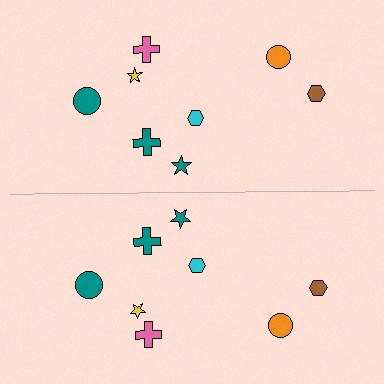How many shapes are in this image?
There are 16 shapes in this image.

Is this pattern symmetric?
Yes, this pattern has bilateral (reflection) symmetry.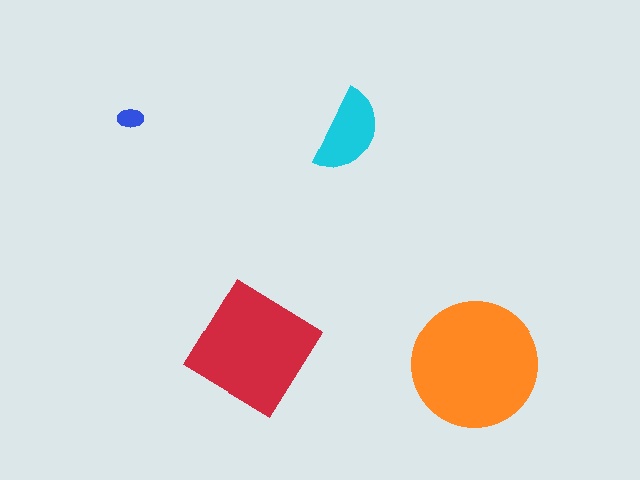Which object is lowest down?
The orange circle is bottommost.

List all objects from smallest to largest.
The blue ellipse, the cyan semicircle, the red diamond, the orange circle.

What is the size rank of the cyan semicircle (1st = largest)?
3rd.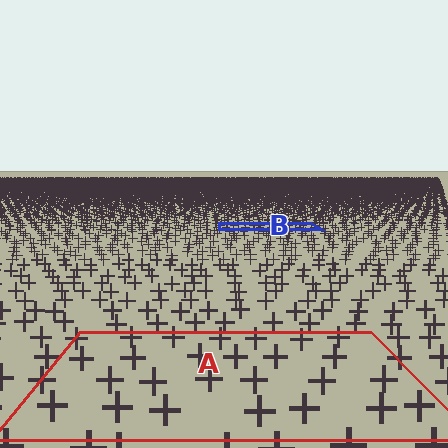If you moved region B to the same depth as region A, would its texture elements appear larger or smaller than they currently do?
They would appear larger. At a closer depth, the same texture elements are projected at a bigger on-screen size.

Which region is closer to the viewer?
Region A is closer. The texture elements there are larger and more spread out.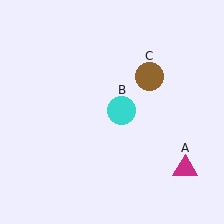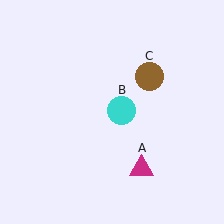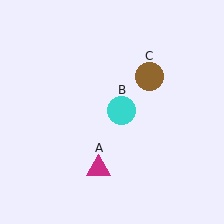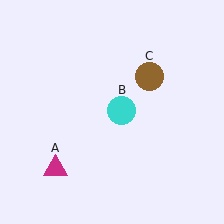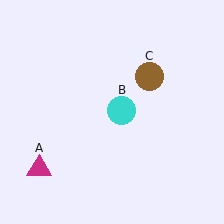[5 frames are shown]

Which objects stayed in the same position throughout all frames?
Cyan circle (object B) and brown circle (object C) remained stationary.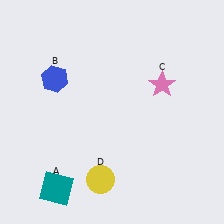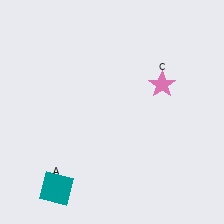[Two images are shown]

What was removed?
The blue hexagon (B), the yellow circle (D) were removed in Image 2.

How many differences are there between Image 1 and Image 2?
There are 2 differences between the two images.